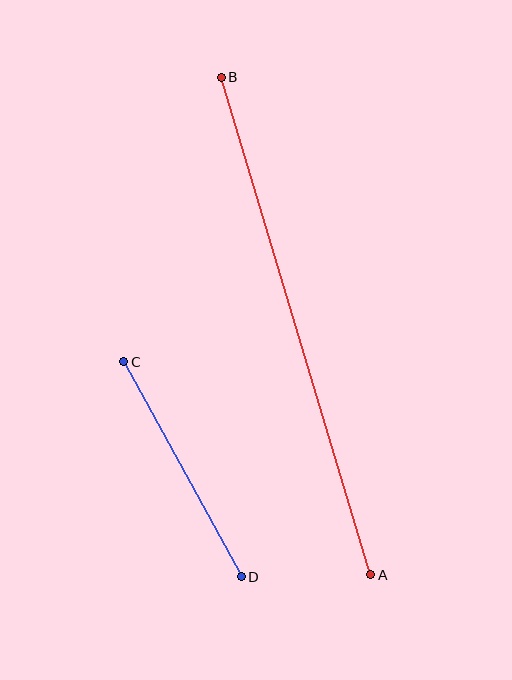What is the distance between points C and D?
The distance is approximately 245 pixels.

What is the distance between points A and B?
The distance is approximately 519 pixels.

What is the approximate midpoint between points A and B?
The midpoint is at approximately (296, 326) pixels.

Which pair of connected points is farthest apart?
Points A and B are farthest apart.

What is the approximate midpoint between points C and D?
The midpoint is at approximately (182, 469) pixels.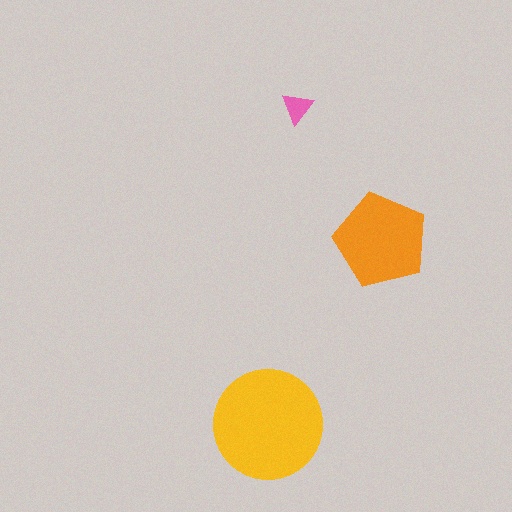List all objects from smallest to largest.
The pink triangle, the orange pentagon, the yellow circle.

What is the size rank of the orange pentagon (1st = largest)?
2nd.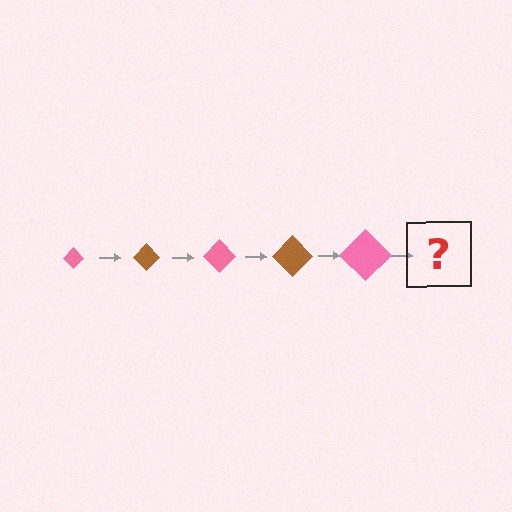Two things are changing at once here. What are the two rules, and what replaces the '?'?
The two rules are that the diamond grows larger each step and the color cycles through pink and brown. The '?' should be a brown diamond, larger than the previous one.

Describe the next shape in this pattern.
It should be a brown diamond, larger than the previous one.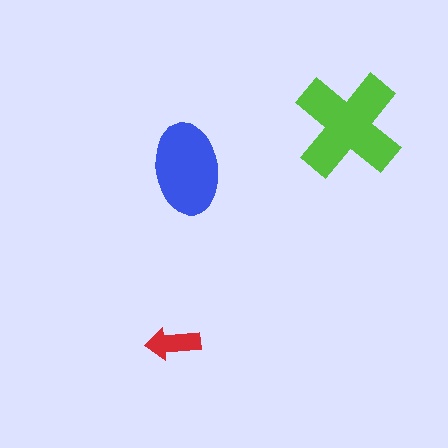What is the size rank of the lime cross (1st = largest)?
1st.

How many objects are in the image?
There are 3 objects in the image.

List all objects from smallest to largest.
The red arrow, the blue ellipse, the lime cross.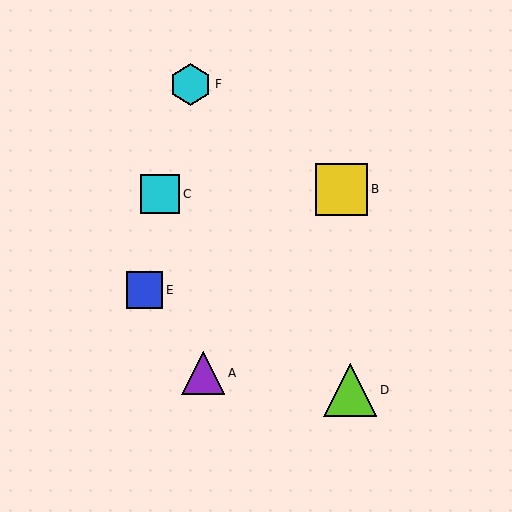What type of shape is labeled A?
Shape A is a purple triangle.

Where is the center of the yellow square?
The center of the yellow square is at (342, 189).